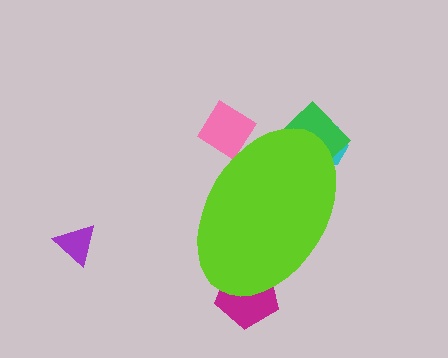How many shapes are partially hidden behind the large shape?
4 shapes are partially hidden.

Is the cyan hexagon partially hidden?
Yes, the cyan hexagon is partially hidden behind the lime ellipse.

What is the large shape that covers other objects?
A lime ellipse.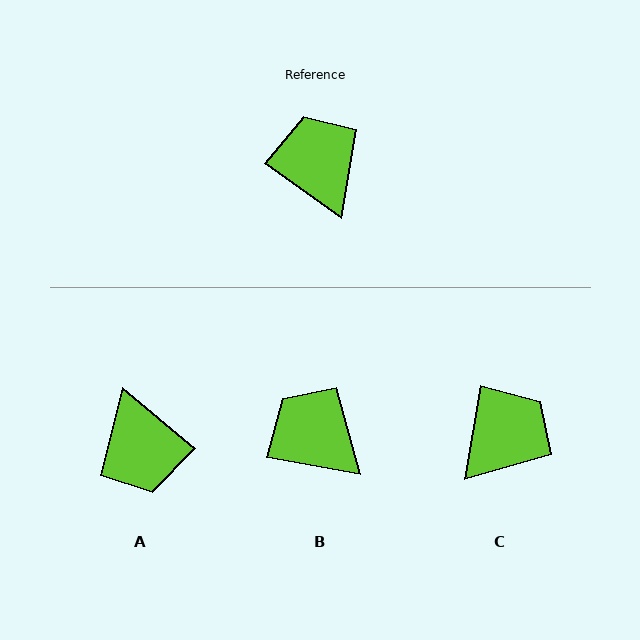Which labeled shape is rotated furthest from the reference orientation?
A, about 176 degrees away.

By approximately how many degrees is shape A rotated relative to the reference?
Approximately 176 degrees counter-clockwise.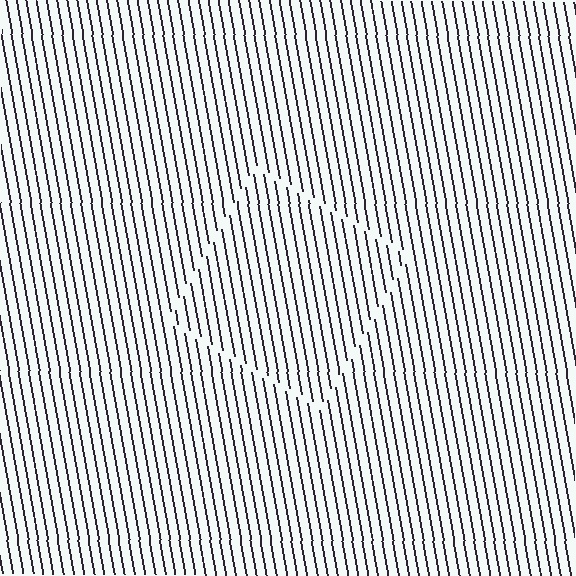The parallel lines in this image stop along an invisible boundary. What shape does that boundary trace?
An illusory square. The interior of the shape contains the same grating, shifted by half a period — the contour is defined by the phase discontinuity where line-ends from the inner and outer gratings abut.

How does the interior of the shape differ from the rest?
The interior of the shape contains the same grating, shifted by half a period — the contour is defined by the phase discontinuity where line-ends from the inner and outer gratings abut.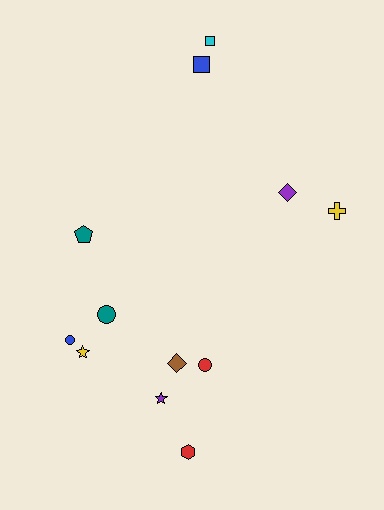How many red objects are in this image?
There are 2 red objects.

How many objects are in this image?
There are 12 objects.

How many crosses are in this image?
There is 1 cross.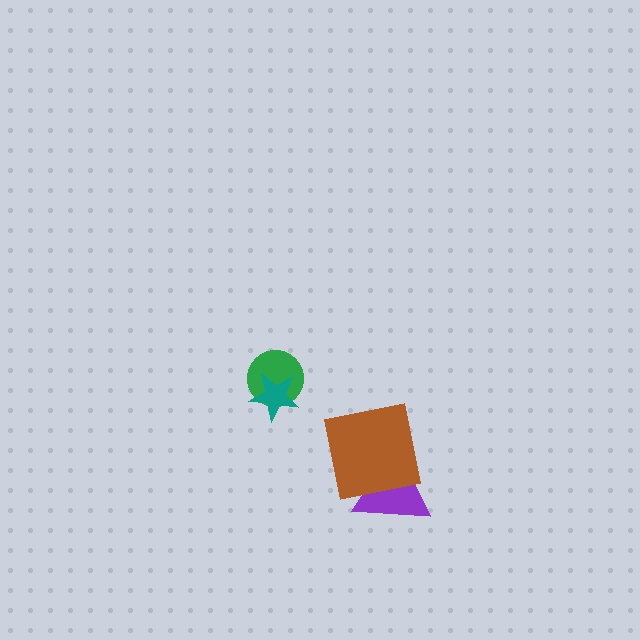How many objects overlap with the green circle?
1 object overlaps with the green circle.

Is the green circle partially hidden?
Yes, it is partially covered by another shape.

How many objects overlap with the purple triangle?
1 object overlaps with the purple triangle.